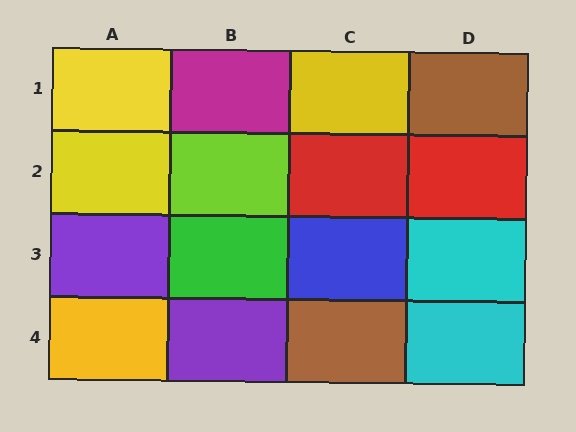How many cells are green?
1 cell is green.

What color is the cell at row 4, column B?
Purple.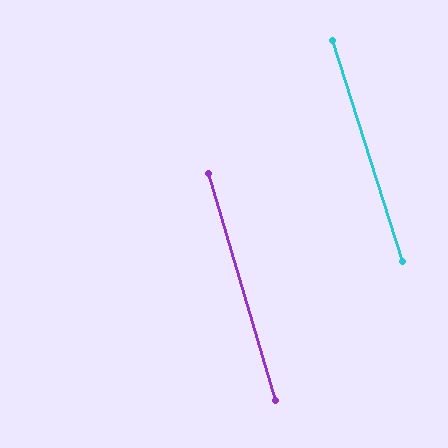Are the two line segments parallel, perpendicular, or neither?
Parallel — their directions differ by only 1.1°.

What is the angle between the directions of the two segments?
Approximately 1 degree.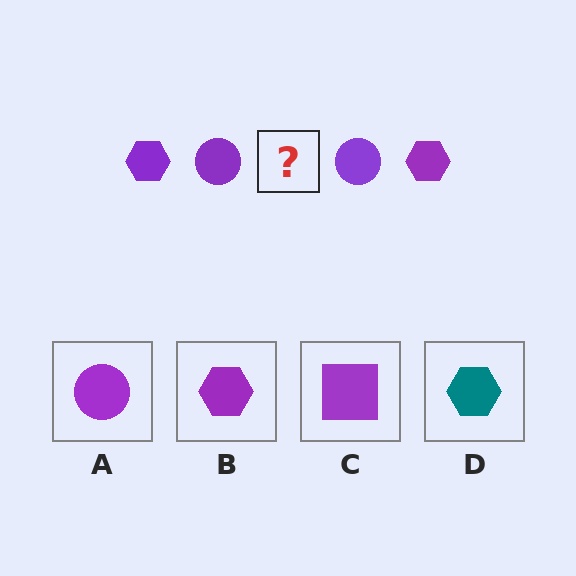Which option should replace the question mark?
Option B.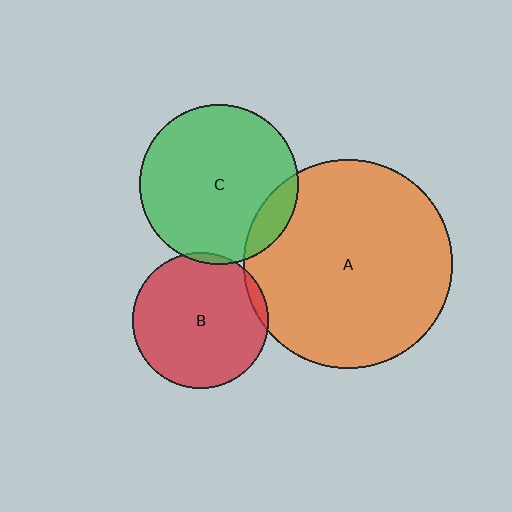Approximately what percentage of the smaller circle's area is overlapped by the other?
Approximately 5%.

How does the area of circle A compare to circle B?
Approximately 2.4 times.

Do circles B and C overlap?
Yes.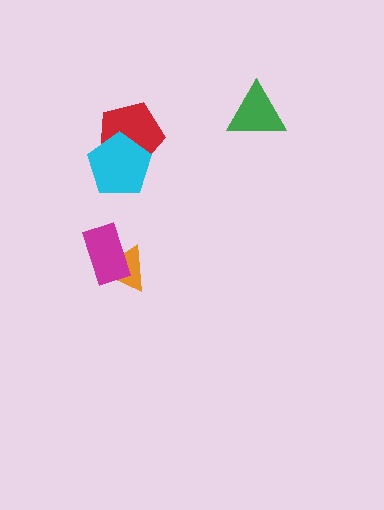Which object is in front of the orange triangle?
The magenta rectangle is in front of the orange triangle.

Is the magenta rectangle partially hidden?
No, no other shape covers it.